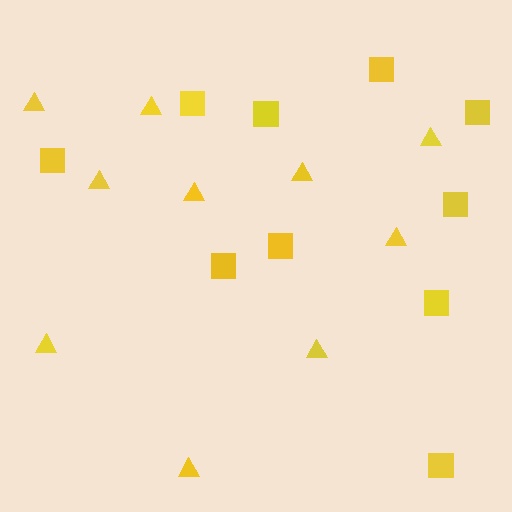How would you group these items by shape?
There are 2 groups: one group of triangles (10) and one group of squares (10).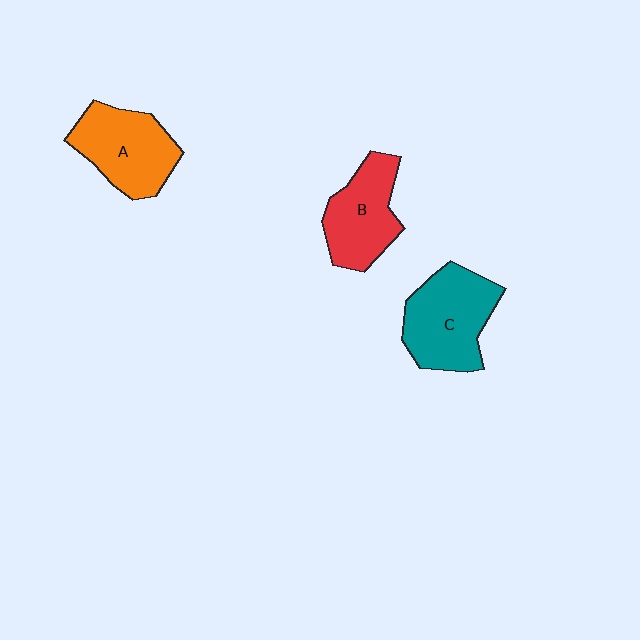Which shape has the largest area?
Shape C (teal).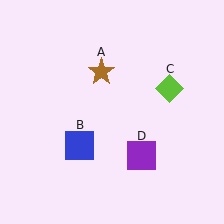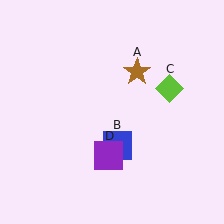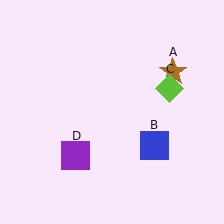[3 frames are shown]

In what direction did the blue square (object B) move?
The blue square (object B) moved right.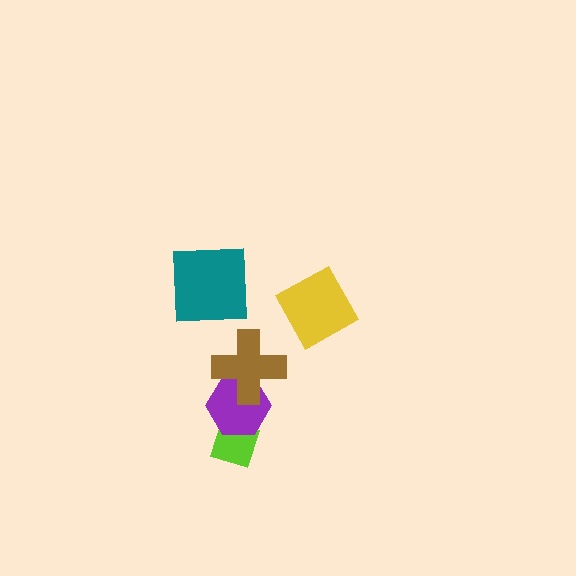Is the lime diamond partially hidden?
Yes, it is partially covered by another shape.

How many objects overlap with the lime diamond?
1 object overlaps with the lime diamond.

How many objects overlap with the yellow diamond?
0 objects overlap with the yellow diamond.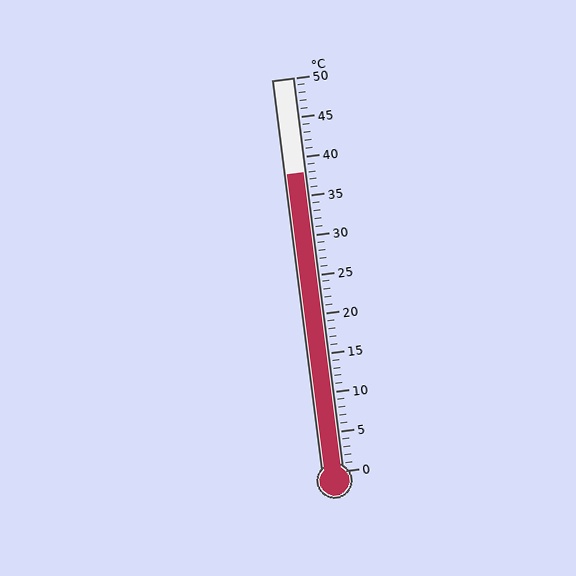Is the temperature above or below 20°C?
The temperature is above 20°C.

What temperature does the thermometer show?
The thermometer shows approximately 38°C.